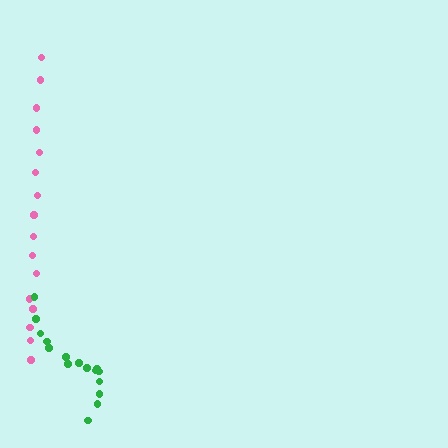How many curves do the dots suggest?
There are 2 distinct paths.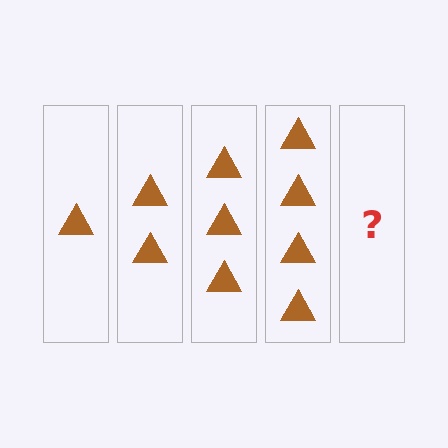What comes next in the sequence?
The next element should be 5 triangles.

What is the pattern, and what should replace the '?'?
The pattern is that each step adds one more triangle. The '?' should be 5 triangles.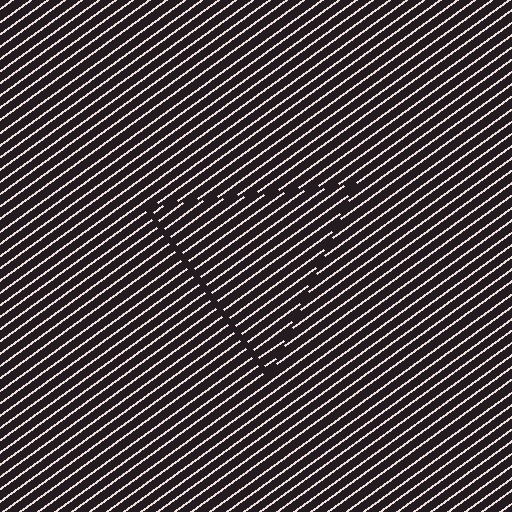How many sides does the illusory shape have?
3 sides — the line-ends trace a triangle.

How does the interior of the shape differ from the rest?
The interior of the shape contains the same grating, shifted by half a period — the contour is defined by the phase discontinuity where line-ends from the inner and outer gratings abut.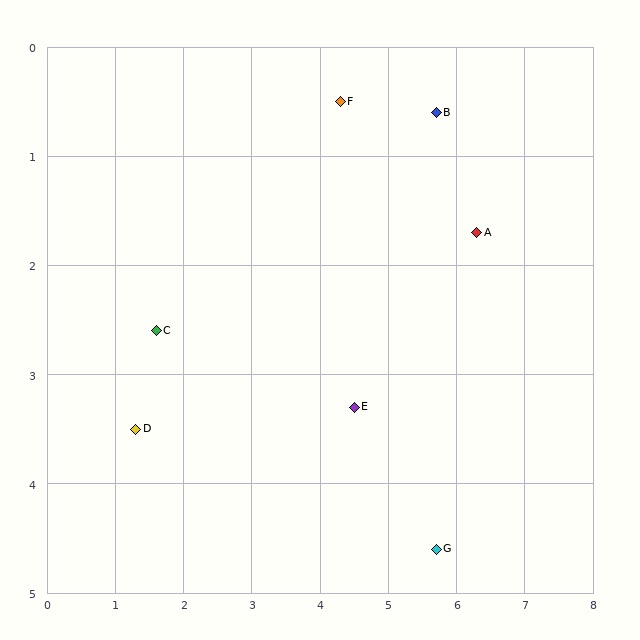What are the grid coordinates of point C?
Point C is at approximately (1.6, 2.6).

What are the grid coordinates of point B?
Point B is at approximately (5.7, 0.6).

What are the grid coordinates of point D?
Point D is at approximately (1.3, 3.5).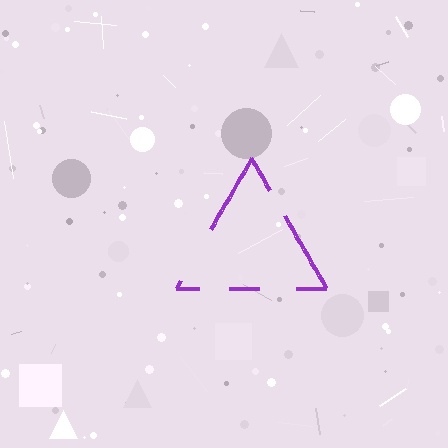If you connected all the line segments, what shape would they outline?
They would outline a triangle.